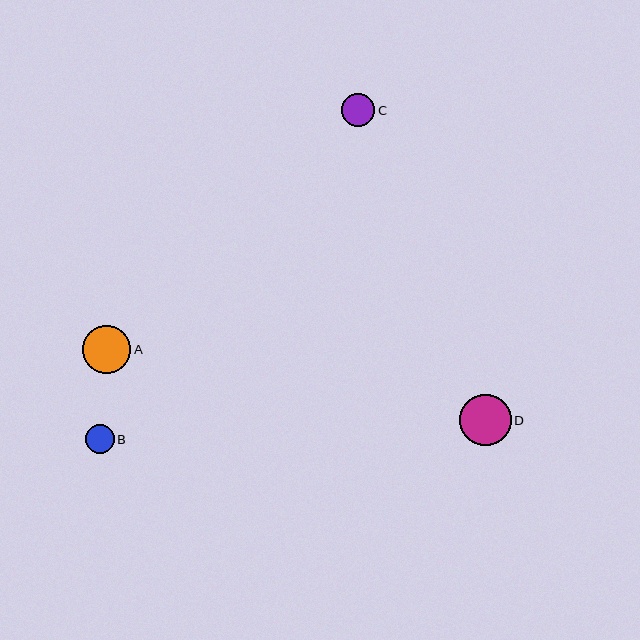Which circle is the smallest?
Circle B is the smallest with a size of approximately 29 pixels.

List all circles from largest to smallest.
From largest to smallest: D, A, C, B.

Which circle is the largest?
Circle D is the largest with a size of approximately 52 pixels.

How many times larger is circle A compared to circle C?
Circle A is approximately 1.4 times the size of circle C.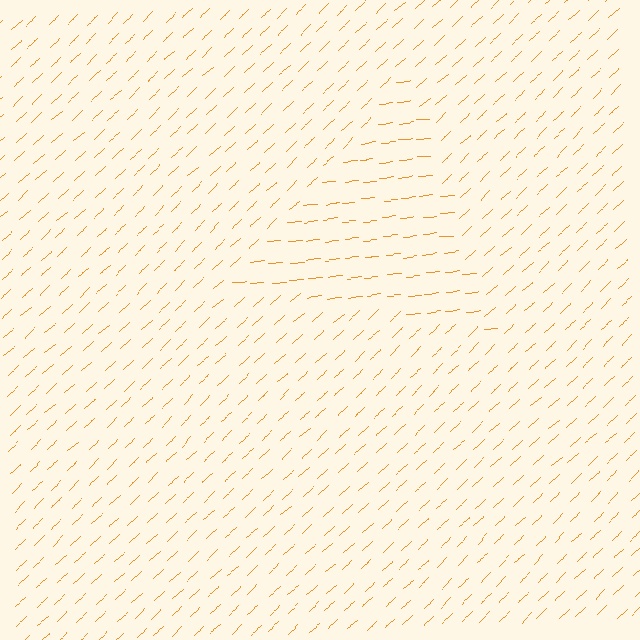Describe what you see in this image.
The image is filled with small orange line segments. A triangle region in the image has lines oriented differently from the surrounding lines, creating a visible texture boundary.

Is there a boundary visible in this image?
Yes, there is a texture boundary formed by a change in line orientation.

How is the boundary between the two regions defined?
The boundary is defined purely by a change in line orientation (approximately 37 degrees difference). All lines are the same color and thickness.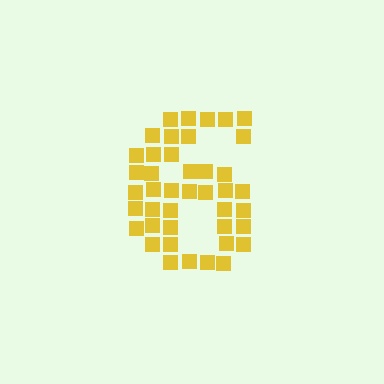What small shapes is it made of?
It is made of small squares.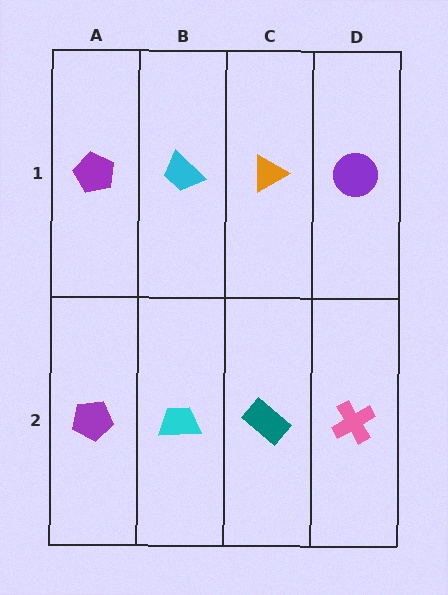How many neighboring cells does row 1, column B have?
3.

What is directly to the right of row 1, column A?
A cyan trapezoid.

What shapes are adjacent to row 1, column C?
A teal rectangle (row 2, column C), a cyan trapezoid (row 1, column B), a purple circle (row 1, column D).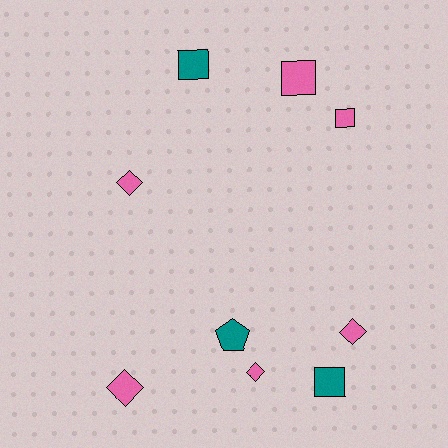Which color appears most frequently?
Pink, with 6 objects.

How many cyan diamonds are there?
There are no cyan diamonds.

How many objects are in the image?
There are 9 objects.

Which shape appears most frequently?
Diamond, with 4 objects.